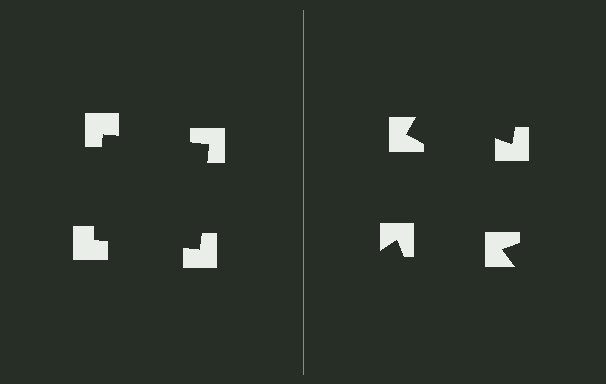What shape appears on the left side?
An illusory square.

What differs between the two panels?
The notched squares are positioned identically on both sides; only the wedge orientations differ. On the left they align to a square; on the right they are misaligned.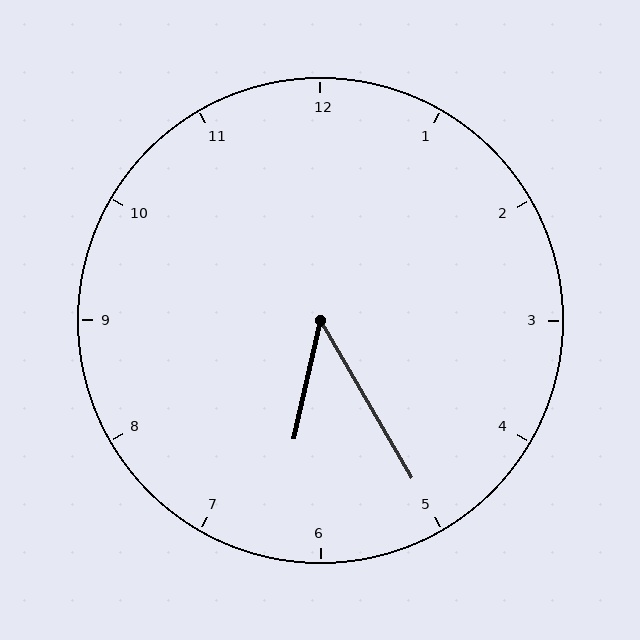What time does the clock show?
6:25.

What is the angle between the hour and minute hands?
Approximately 42 degrees.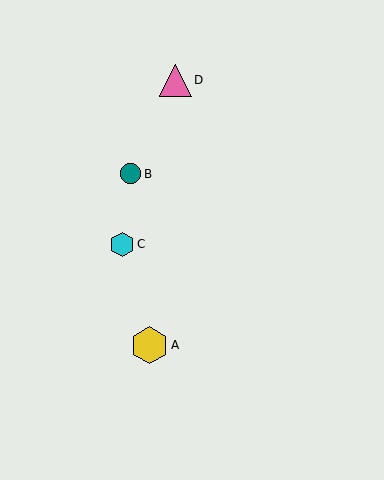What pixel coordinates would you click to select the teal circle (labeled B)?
Click at (131, 174) to select the teal circle B.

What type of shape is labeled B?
Shape B is a teal circle.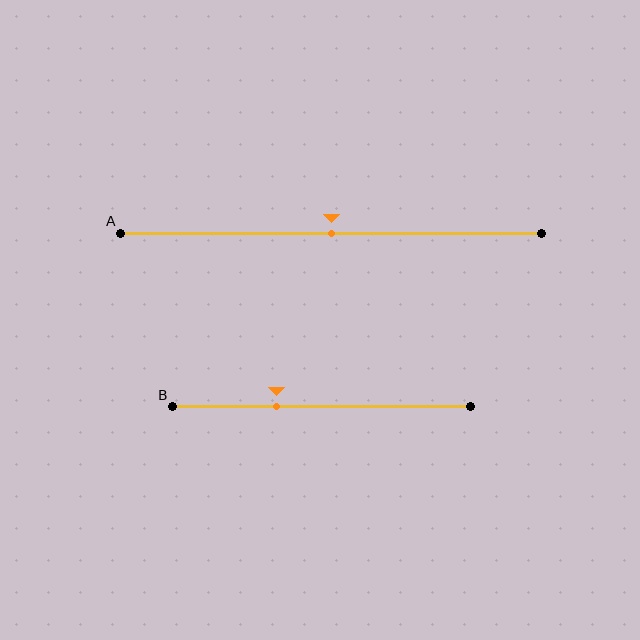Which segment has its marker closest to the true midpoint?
Segment A has its marker closest to the true midpoint.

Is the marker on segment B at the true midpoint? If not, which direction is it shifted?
No, the marker on segment B is shifted to the left by about 15% of the segment length.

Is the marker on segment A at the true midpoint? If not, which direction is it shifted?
Yes, the marker on segment A is at the true midpoint.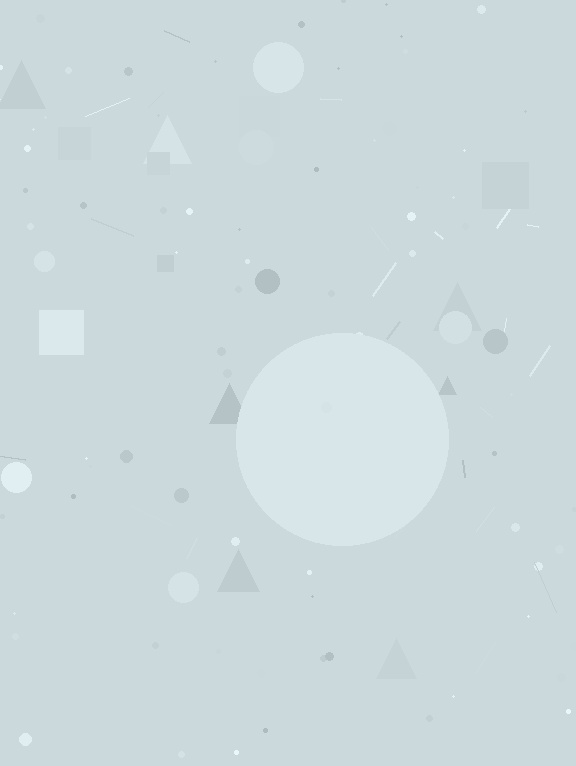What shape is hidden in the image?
A circle is hidden in the image.